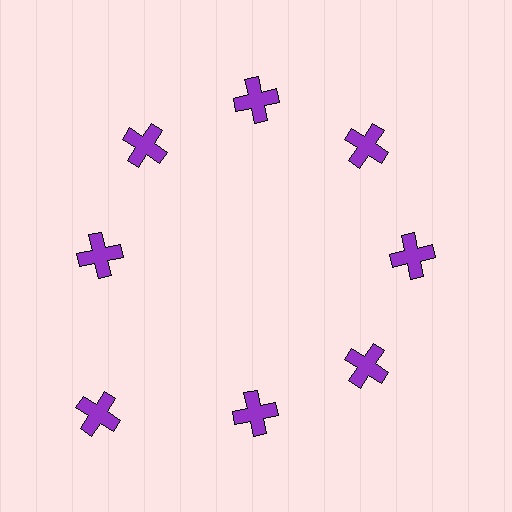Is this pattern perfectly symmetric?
No. The 8 purple crosses are arranged in a ring, but one element near the 8 o'clock position is pushed outward from the center, breaking the 8-fold rotational symmetry.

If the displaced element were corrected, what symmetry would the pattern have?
It would have 8-fold rotational symmetry — the pattern would map onto itself every 45 degrees.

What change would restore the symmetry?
The symmetry would be restored by moving it inward, back onto the ring so that all 8 crosses sit at equal angles and equal distance from the center.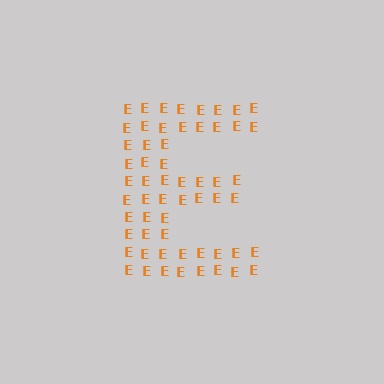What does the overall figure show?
The overall figure shows the letter E.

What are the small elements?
The small elements are letter E's.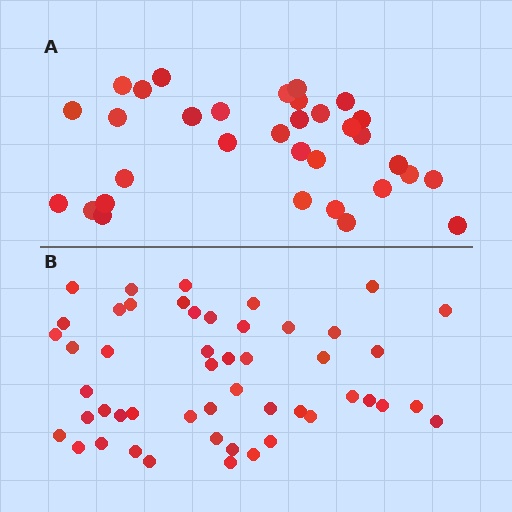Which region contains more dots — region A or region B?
Region B (the bottom region) has more dots.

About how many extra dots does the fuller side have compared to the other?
Region B has approximately 15 more dots than region A.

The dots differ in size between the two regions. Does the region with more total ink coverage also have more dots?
No. Region A has more total ink coverage because its dots are larger, but region B actually contains more individual dots. Total area can be misleading — the number of items is what matters here.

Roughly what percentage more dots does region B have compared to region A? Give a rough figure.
About 50% more.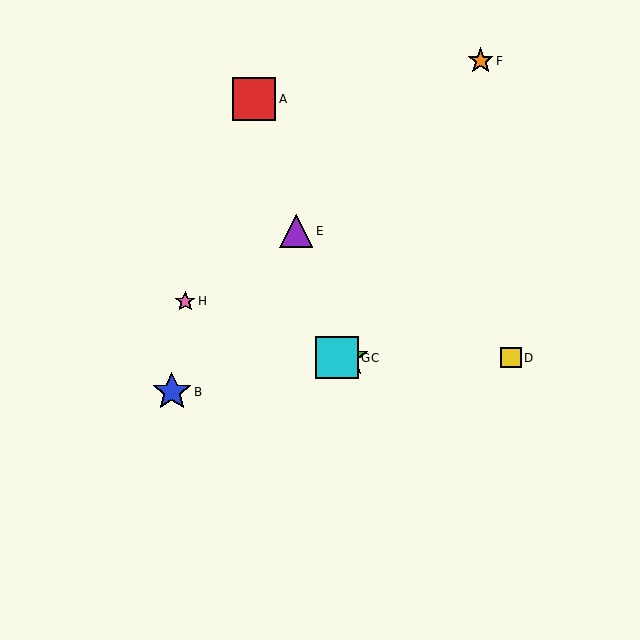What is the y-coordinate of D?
Object D is at y≈358.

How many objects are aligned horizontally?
3 objects (C, D, G) are aligned horizontally.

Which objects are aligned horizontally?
Objects C, D, G are aligned horizontally.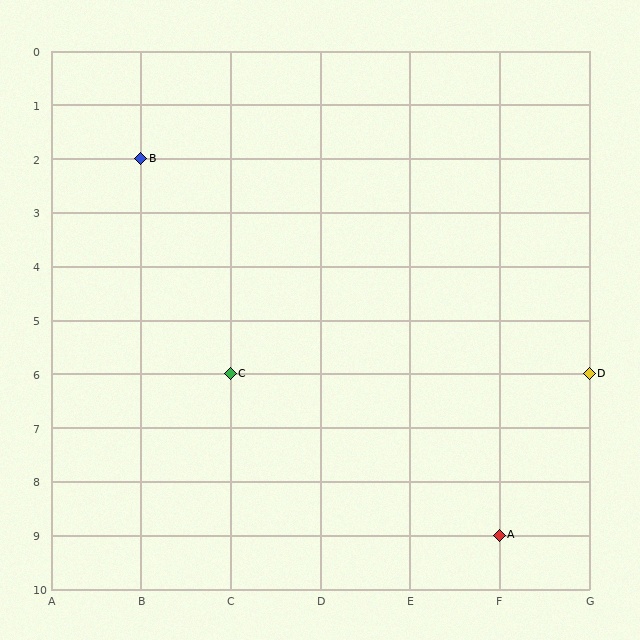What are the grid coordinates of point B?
Point B is at grid coordinates (B, 2).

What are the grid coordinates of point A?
Point A is at grid coordinates (F, 9).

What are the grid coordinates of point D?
Point D is at grid coordinates (G, 6).